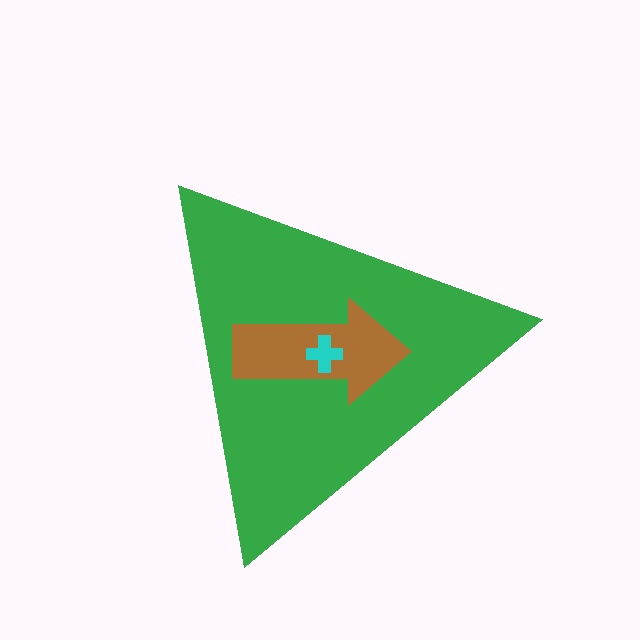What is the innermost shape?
The cyan cross.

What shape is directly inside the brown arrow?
The cyan cross.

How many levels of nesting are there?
3.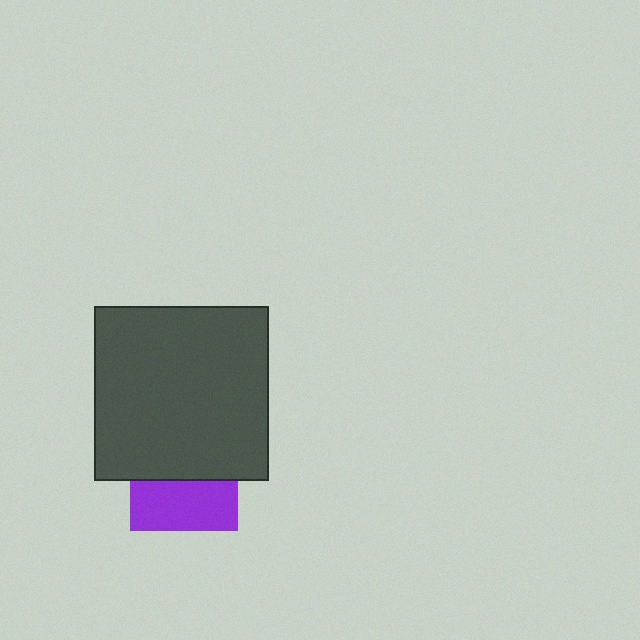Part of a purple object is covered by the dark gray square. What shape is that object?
It is a square.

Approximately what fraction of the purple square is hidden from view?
Roughly 54% of the purple square is hidden behind the dark gray square.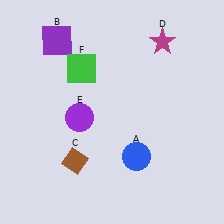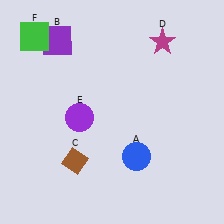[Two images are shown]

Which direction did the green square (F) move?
The green square (F) moved left.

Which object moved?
The green square (F) moved left.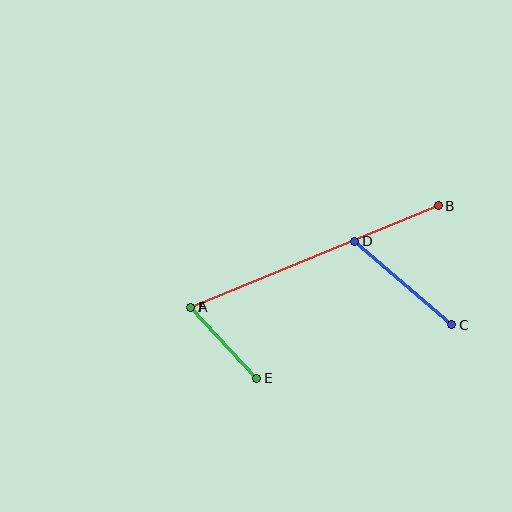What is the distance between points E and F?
The distance is approximately 97 pixels.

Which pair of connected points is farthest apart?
Points A and B are farthest apart.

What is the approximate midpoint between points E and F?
The midpoint is at approximately (224, 343) pixels.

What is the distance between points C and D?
The distance is approximately 128 pixels.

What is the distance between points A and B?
The distance is approximately 267 pixels.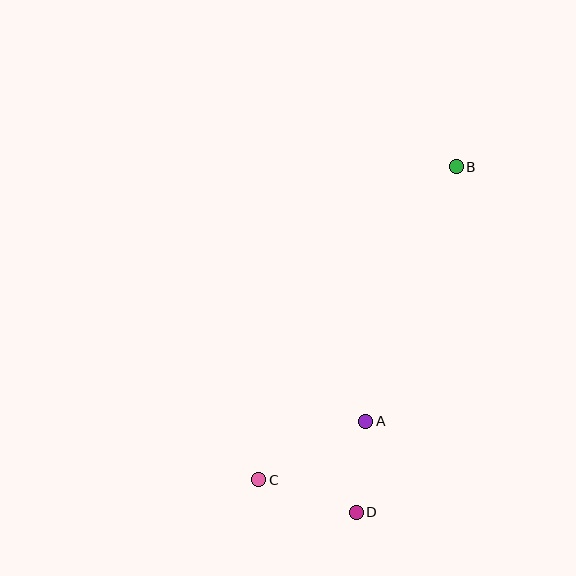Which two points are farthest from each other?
Points B and C are farthest from each other.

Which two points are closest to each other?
Points A and D are closest to each other.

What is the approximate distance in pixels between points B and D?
The distance between B and D is approximately 360 pixels.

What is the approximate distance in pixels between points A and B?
The distance between A and B is approximately 270 pixels.